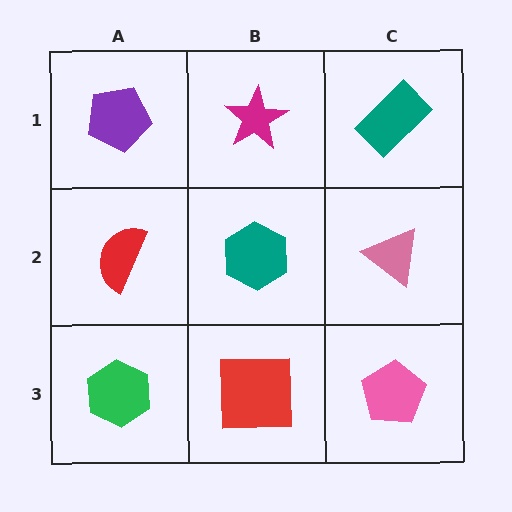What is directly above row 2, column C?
A teal rectangle.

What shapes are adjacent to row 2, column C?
A teal rectangle (row 1, column C), a pink pentagon (row 3, column C), a teal hexagon (row 2, column B).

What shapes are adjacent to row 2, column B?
A magenta star (row 1, column B), a red square (row 3, column B), a red semicircle (row 2, column A), a pink triangle (row 2, column C).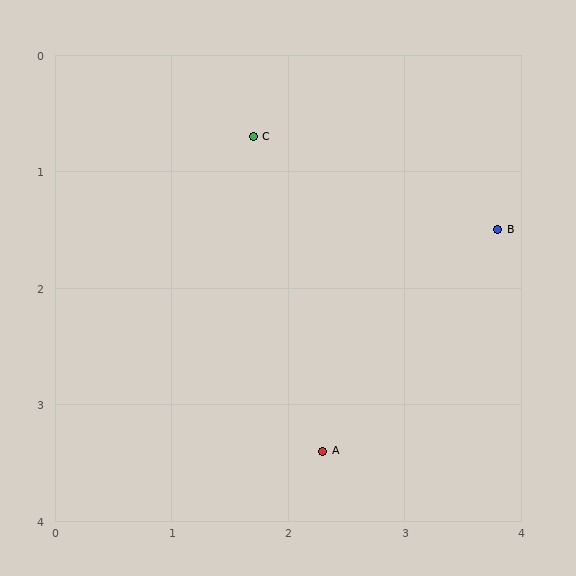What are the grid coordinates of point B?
Point B is at approximately (3.8, 1.5).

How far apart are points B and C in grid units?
Points B and C are about 2.2 grid units apart.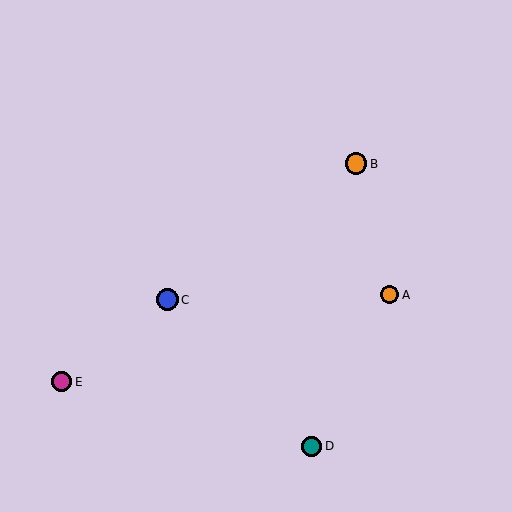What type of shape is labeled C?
Shape C is a blue circle.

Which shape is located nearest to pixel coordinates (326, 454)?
The teal circle (labeled D) at (312, 446) is nearest to that location.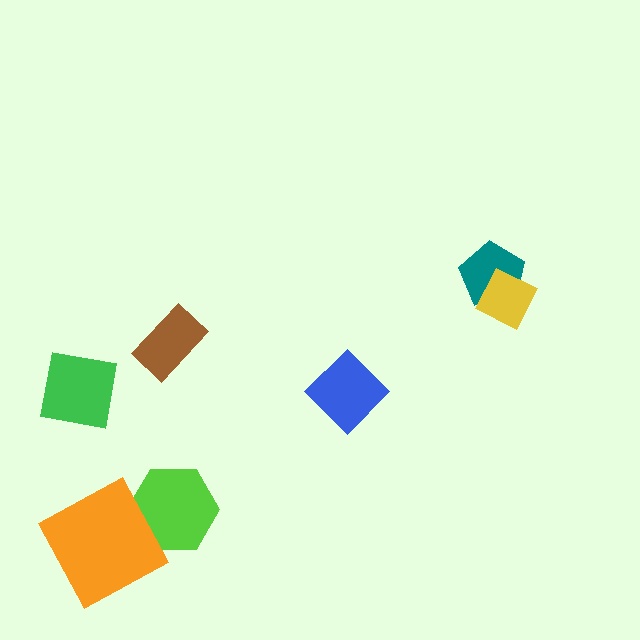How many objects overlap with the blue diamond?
0 objects overlap with the blue diamond.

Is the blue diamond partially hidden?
No, no other shape covers it.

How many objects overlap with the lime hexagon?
1 object overlaps with the lime hexagon.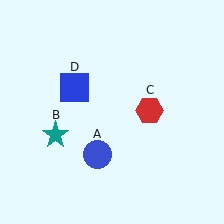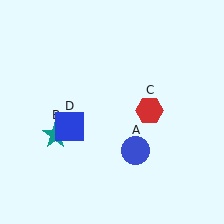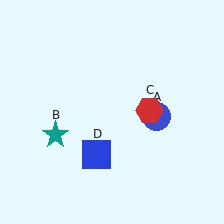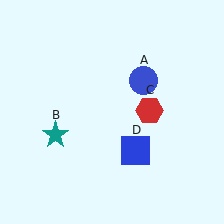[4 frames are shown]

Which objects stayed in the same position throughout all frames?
Teal star (object B) and red hexagon (object C) remained stationary.